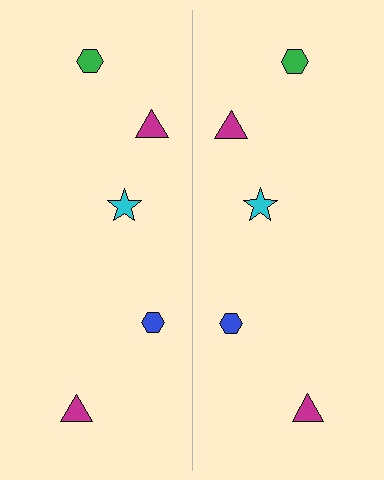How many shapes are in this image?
There are 10 shapes in this image.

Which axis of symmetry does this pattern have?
The pattern has a vertical axis of symmetry running through the center of the image.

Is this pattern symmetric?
Yes, this pattern has bilateral (reflection) symmetry.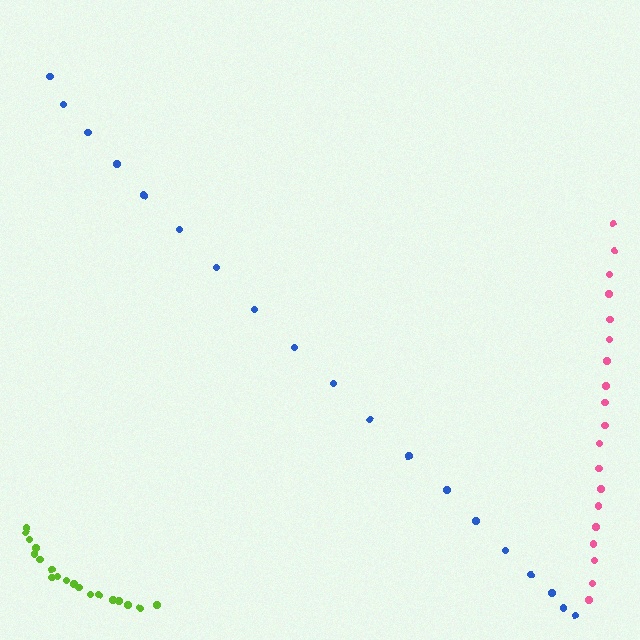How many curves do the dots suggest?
There are 3 distinct paths.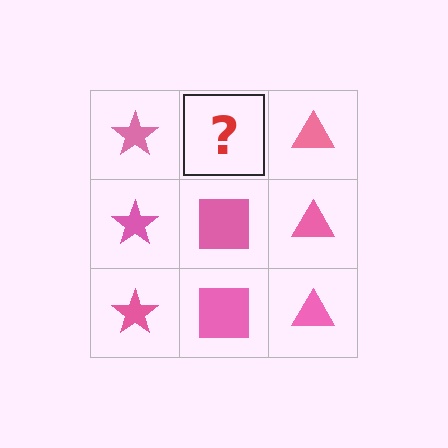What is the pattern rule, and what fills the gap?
The rule is that each column has a consistent shape. The gap should be filled with a pink square.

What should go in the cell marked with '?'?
The missing cell should contain a pink square.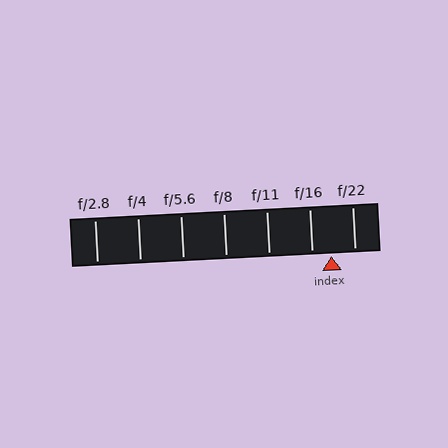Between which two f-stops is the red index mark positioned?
The index mark is between f/16 and f/22.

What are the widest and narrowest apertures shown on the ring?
The widest aperture shown is f/2.8 and the narrowest is f/22.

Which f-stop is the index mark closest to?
The index mark is closest to f/16.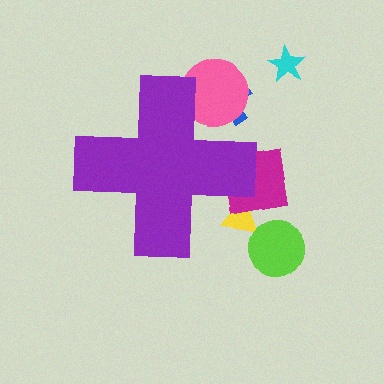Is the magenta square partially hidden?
Yes, the magenta square is partially hidden behind the purple cross.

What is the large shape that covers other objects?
A purple cross.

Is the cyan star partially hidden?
No, the cyan star is fully visible.